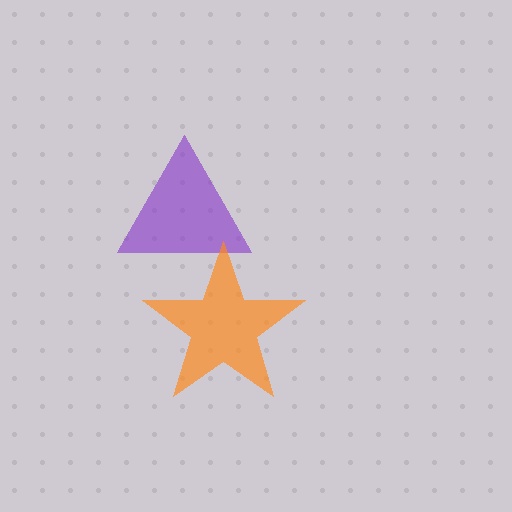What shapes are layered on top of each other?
The layered shapes are: a purple triangle, an orange star.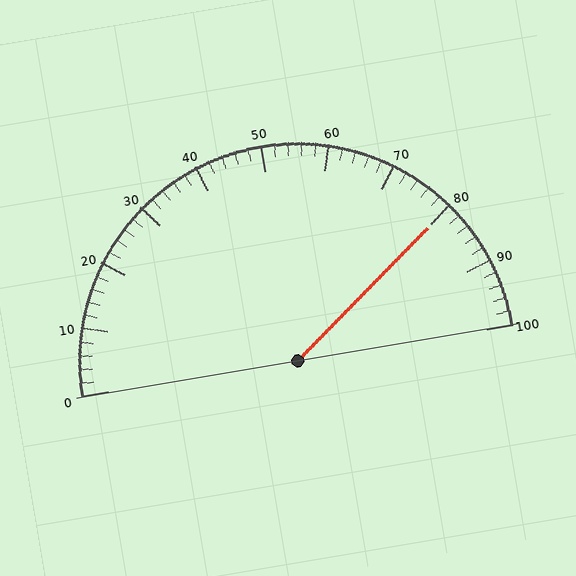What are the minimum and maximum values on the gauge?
The gauge ranges from 0 to 100.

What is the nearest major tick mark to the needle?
The nearest major tick mark is 80.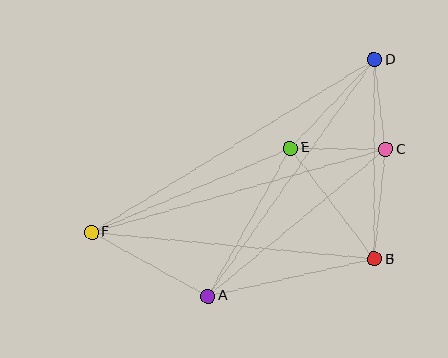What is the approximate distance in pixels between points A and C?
The distance between A and C is approximately 230 pixels.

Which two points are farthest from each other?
Points D and F are farthest from each other.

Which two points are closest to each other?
Points C and D are closest to each other.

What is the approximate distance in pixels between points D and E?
The distance between D and E is approximately 122 pixels.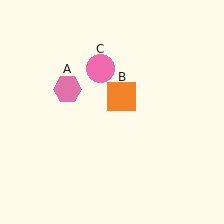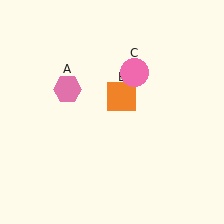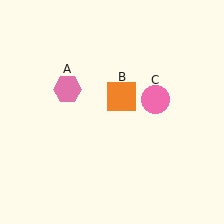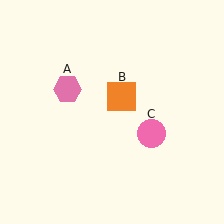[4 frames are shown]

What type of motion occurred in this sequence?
The pink circle (object C) rotated clockwise around the center of the scene.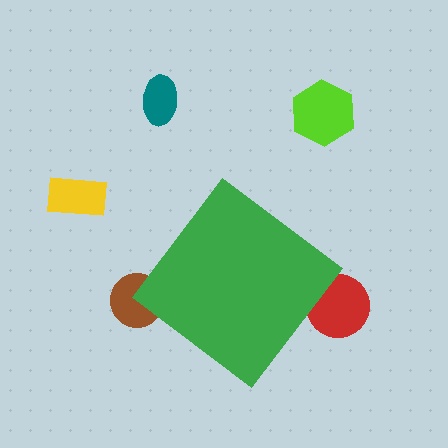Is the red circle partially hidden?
Yes, the red circle is partially hidden behind the green diamond.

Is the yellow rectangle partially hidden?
No, the yellow rectangle is fully visible.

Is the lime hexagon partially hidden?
No, the lime hexagon is fully visible.